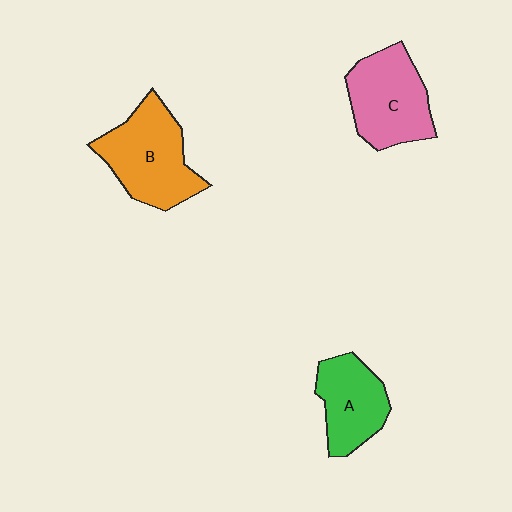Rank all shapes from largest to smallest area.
From largest to smallest: B (orange), C (pink), A (green).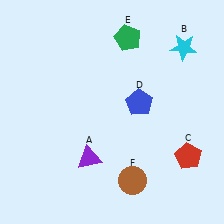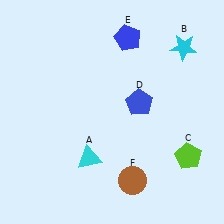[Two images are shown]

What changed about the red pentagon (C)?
In Image 1, C is red. In Image 2, it changed to lime.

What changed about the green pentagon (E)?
In Image 1, E is green. In Image 2, it changed to blue.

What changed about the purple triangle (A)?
In Image 1, A is purple. In Image 2, it changed to cyan.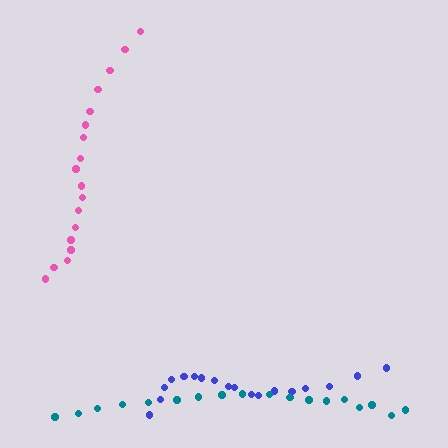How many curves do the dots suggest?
There are 3 distinct paths.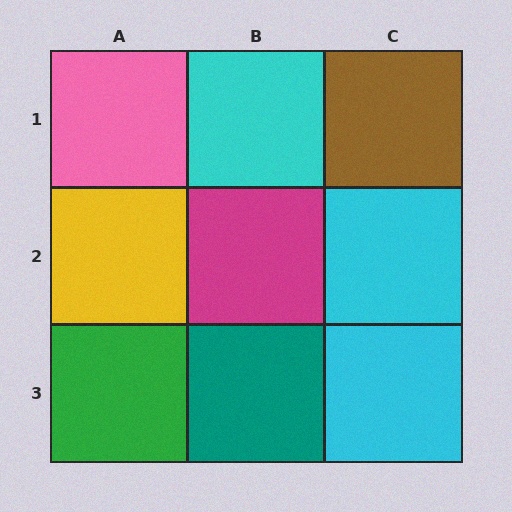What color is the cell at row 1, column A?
Pink.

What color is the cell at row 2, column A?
Yellow.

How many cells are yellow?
1 cell is yellow.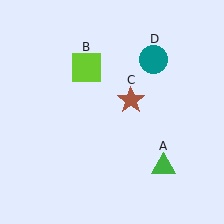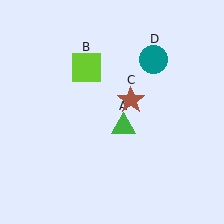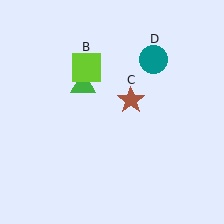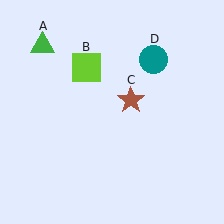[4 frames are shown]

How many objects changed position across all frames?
1 object changed position: green triangle (object A).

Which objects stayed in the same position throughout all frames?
Lime square (object B) and brown star (object C) and teal circle (object D) remained stationary.